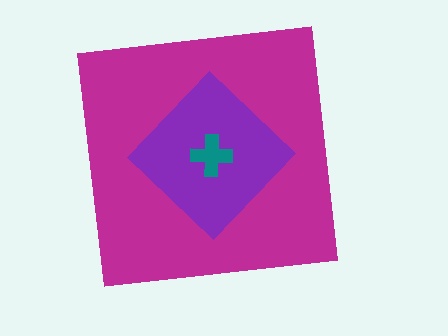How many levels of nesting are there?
3.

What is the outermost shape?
The magenta square.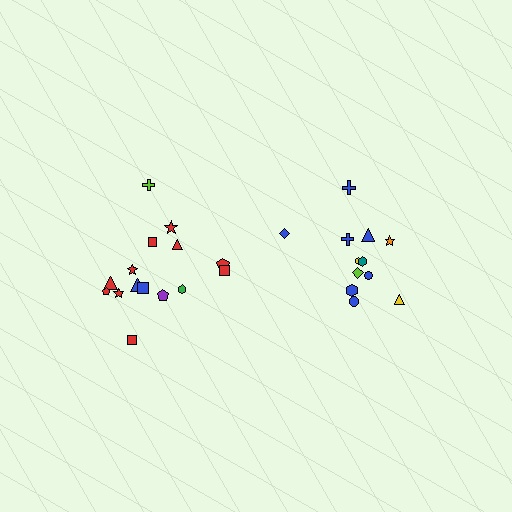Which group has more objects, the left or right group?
The left group.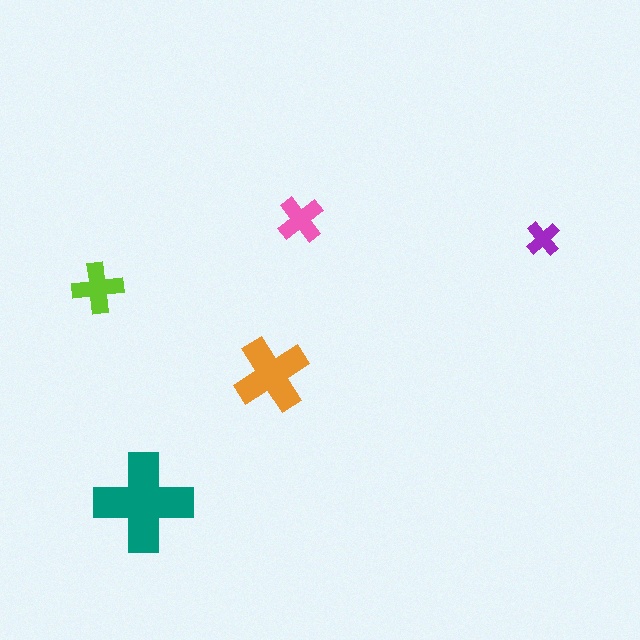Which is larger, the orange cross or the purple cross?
The orange one.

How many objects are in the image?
There are 5 objects in the image.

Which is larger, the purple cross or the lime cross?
The lime one.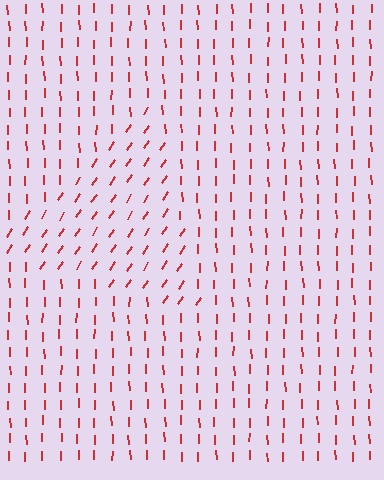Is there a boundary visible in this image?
Yes, there is a texture boundary formed by a change in line orientation.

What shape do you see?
I see a triangle.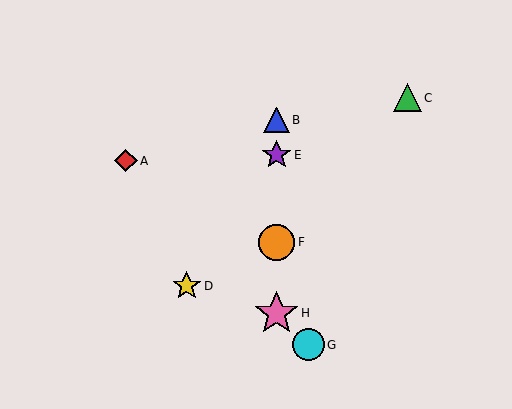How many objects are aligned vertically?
4 objects (B, E, F, H) are aligned vertically.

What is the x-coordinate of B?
Object B is at x≈277.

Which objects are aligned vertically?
Objects B, E, F, H are aligned vertically.